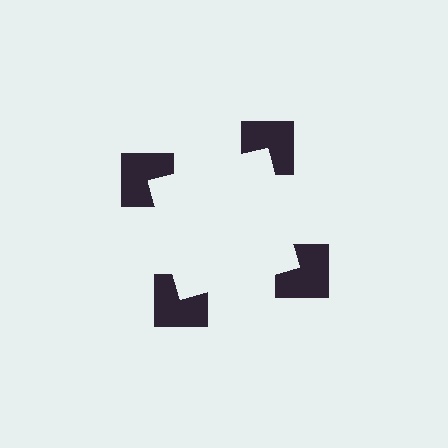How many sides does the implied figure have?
4 sides.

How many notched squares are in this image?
There are 4 — one at each vertex of the illusory square.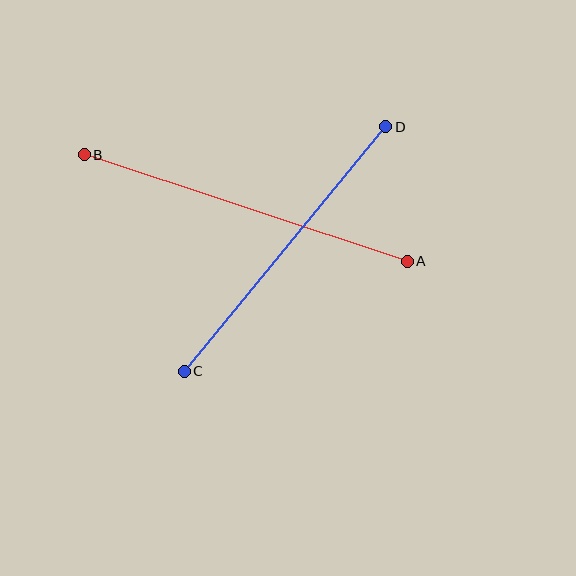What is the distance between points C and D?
The distance is approximately 317 pixels.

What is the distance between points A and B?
The distance is approximately 340 pixels.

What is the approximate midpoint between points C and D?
The midpoint is at approximately (285, 249) pixels.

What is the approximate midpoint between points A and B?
The midpoint is at approximately (246, 208) pixels.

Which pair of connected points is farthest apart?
Points A and B are farthest apart.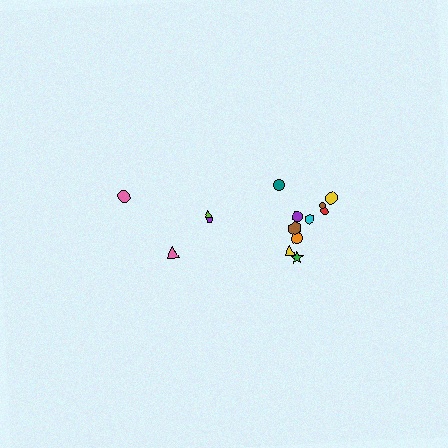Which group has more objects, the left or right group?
The right group.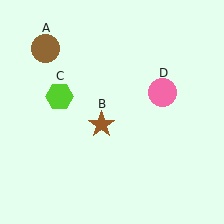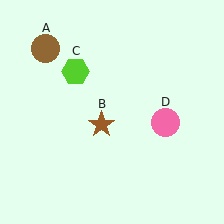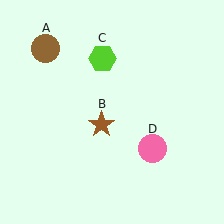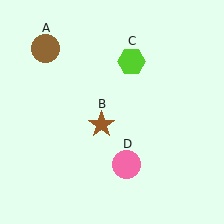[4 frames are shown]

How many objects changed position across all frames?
2 objects changed position: lime hexagon (object C), pink circle (object D).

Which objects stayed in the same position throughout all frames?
Brown circle (object A) and brown star (object B) remained stationary.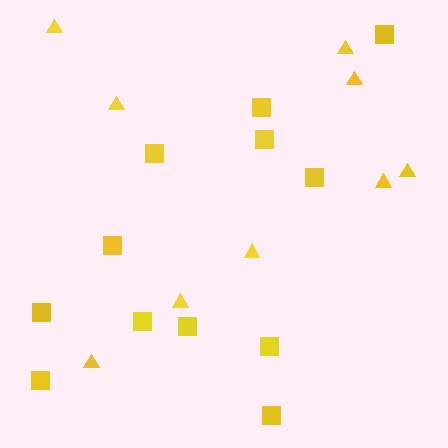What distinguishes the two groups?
There are 2 groups: one group of triangles (9) and one group of squares (12).